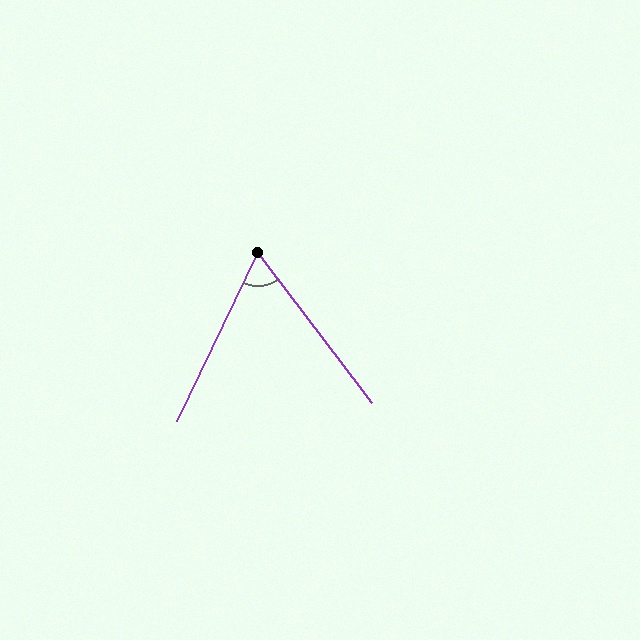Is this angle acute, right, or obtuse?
It is acute.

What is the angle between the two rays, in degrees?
Approximately 63 degrees.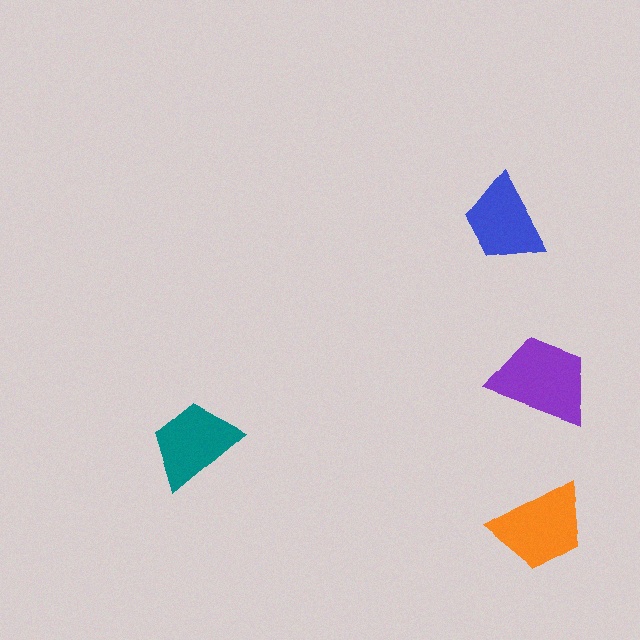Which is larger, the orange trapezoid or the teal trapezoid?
The orange one.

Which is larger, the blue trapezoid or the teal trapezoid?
The teal one.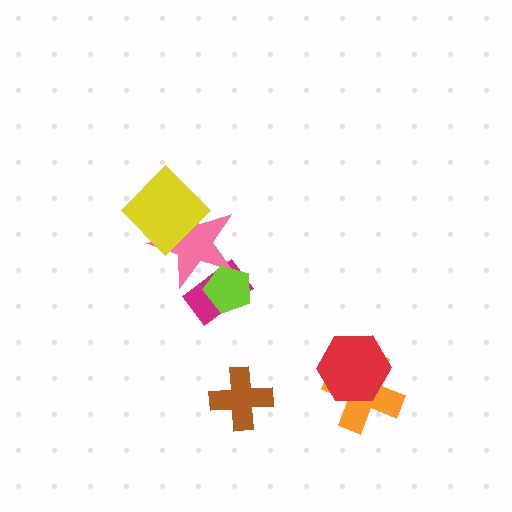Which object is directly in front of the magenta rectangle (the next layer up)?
The pink star is directly in front of the magenta rectangle.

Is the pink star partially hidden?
Yes, it is partially covered by another shape.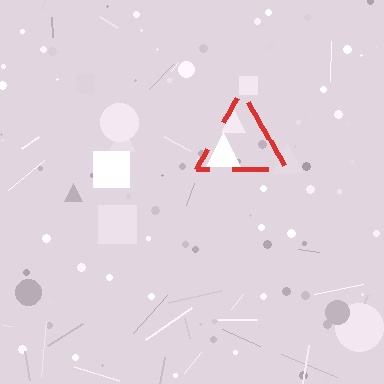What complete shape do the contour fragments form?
The contour fragments form a triangle.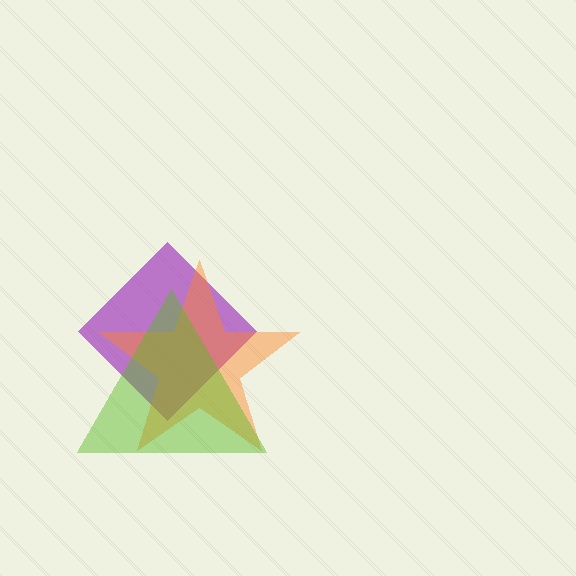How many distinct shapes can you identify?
There are 3 distinct shapes: a purple diamond, an orange star, a lime triangle.